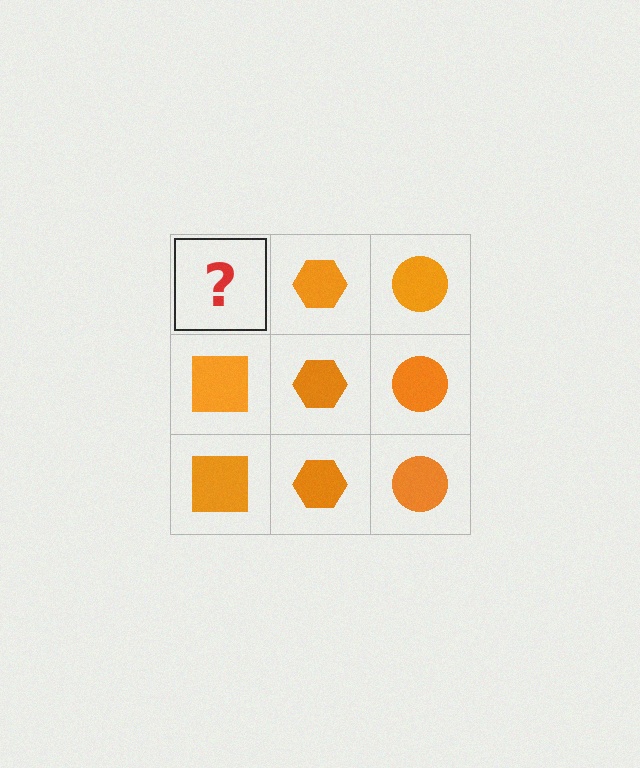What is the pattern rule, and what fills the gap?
The rule is that each column has a consistent shape. The gap should be filled with an orange square.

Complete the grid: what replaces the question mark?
The question mark should be replaced with an orange square.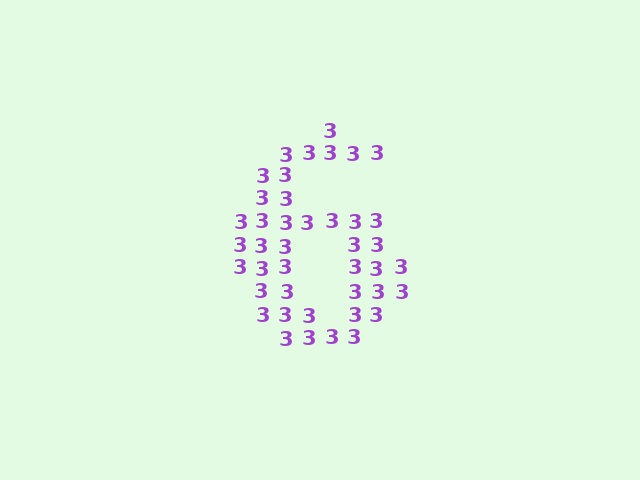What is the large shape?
The large shape is the digit 6.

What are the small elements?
The small elements are digit 3's.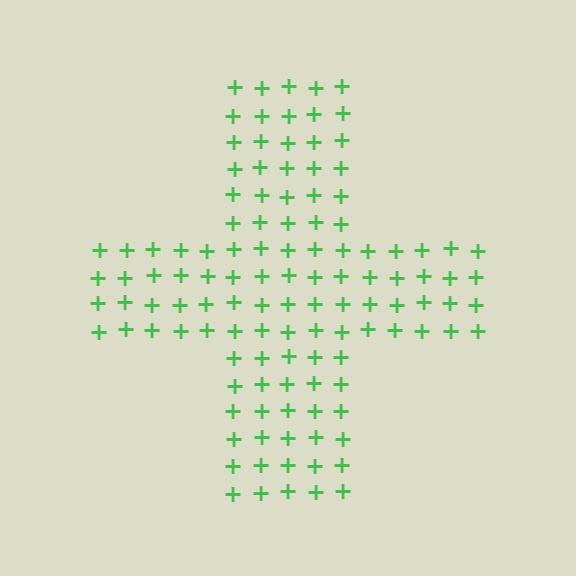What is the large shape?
The large shape is a cross.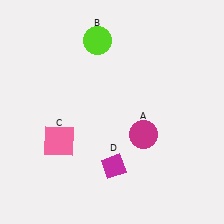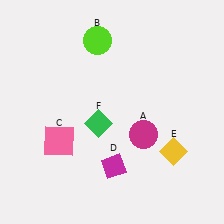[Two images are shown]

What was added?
A yellow diamond (E), a green diamond (F) were added in Image 2.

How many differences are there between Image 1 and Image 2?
There are 2 differences between the two images.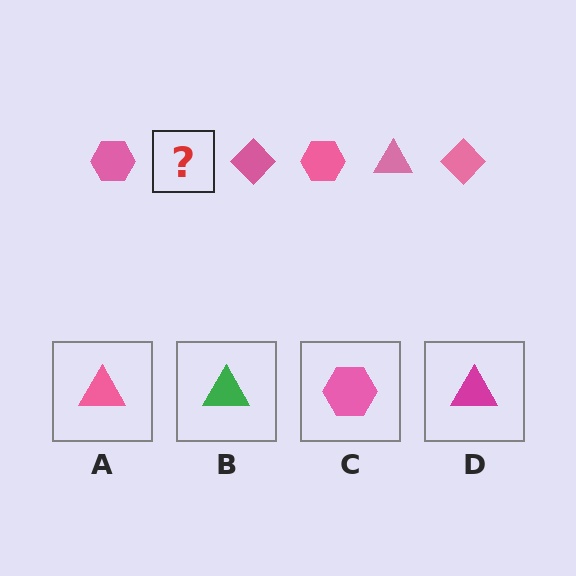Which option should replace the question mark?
Option A.